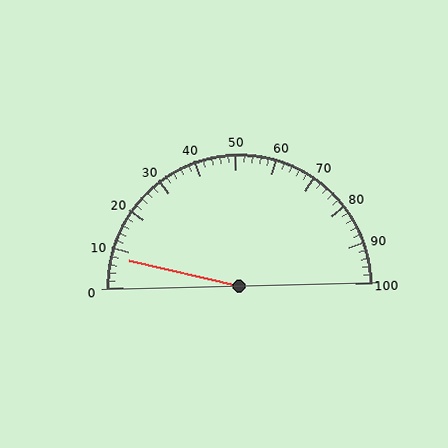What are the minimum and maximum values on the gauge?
The gauge ranges from 0 to 100.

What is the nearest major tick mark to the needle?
The nearest major tick mark is 10.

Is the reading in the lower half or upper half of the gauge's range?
The reading is in the lower half of the range (0 to 100).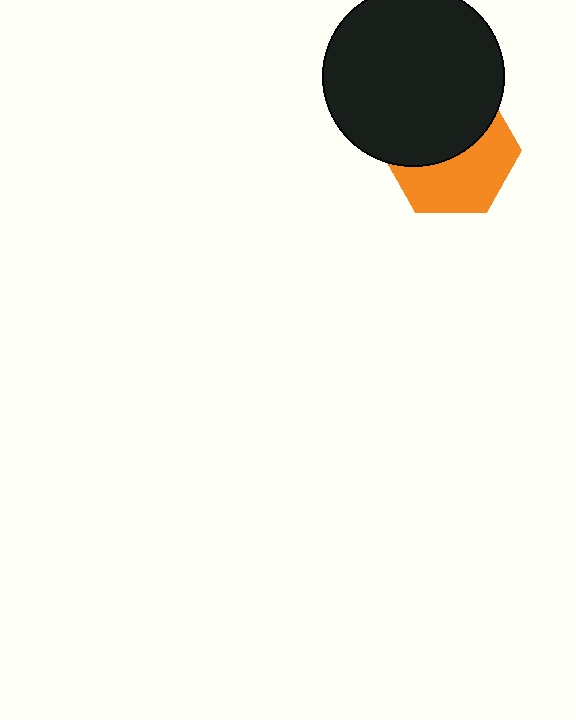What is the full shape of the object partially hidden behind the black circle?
The partially hidden object is an orange hexagon.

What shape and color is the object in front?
The object in front is a black circle.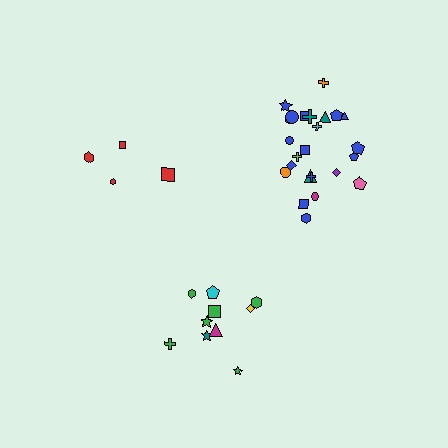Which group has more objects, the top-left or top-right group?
The top-right group.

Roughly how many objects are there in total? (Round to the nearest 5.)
Roughly 40 objects in total.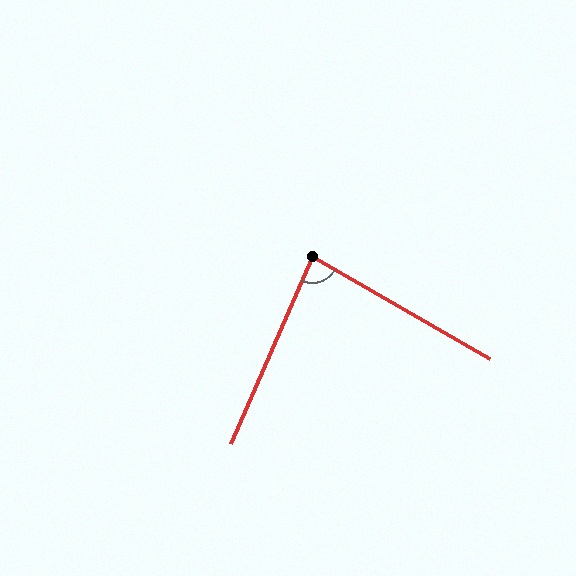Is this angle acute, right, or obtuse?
It is acute.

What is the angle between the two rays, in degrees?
Approximately 84 degrees.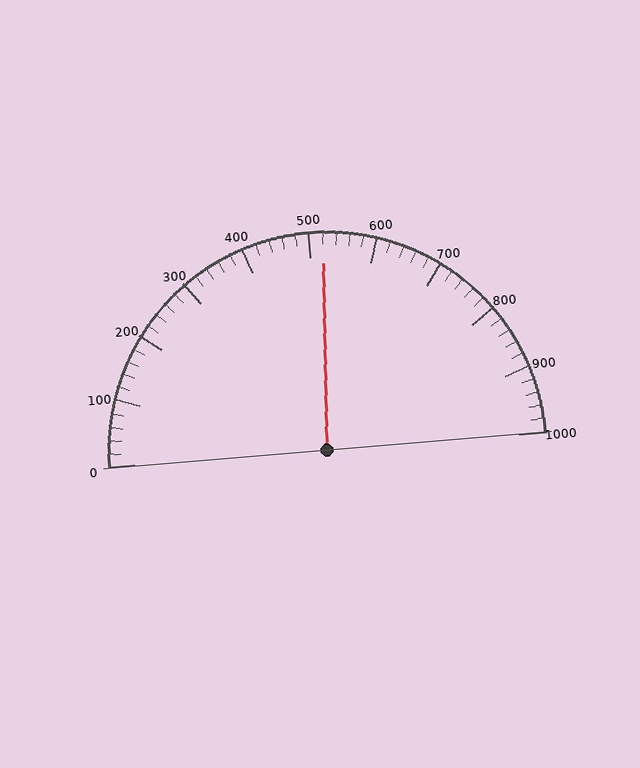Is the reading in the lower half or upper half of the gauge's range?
The reading is in the upper half of the range (0 to 1000).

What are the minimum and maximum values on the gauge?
The gauge ranges from 0 to 1000.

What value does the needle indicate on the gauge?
The needle indicates approximately 520.